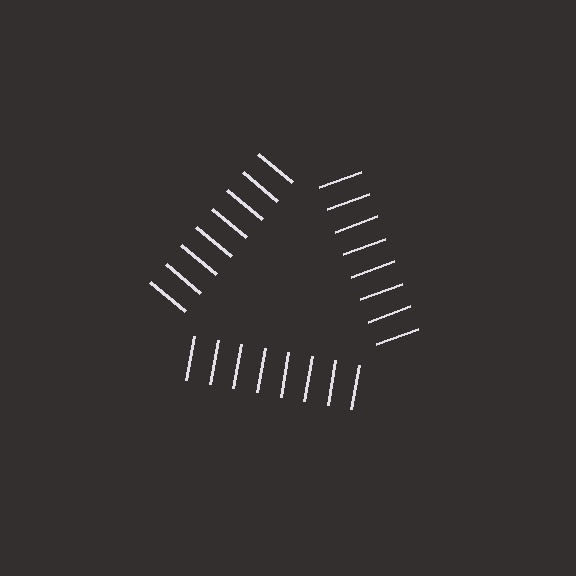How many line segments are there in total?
24 — 8 along each of the 3 edges.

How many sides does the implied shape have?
3 sides — the line-ends trace a triangle.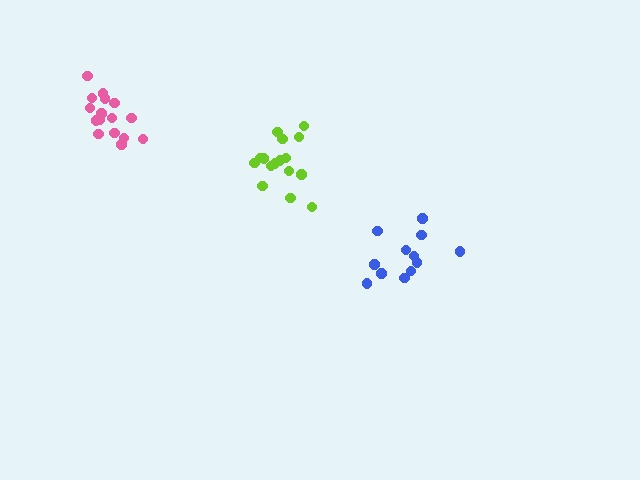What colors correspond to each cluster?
The clusters are colored: blue, pink, lime.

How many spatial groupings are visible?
There are 3 spatial groupings.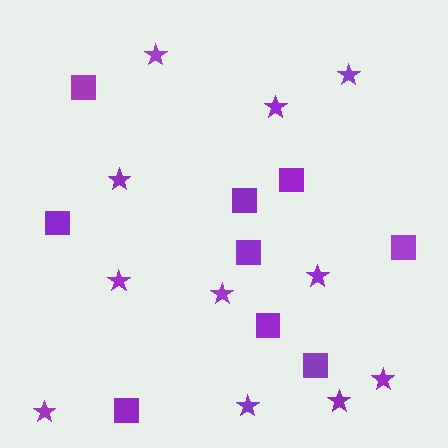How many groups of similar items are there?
There are 2 groups: one group of squares (9) and one group of stars (11).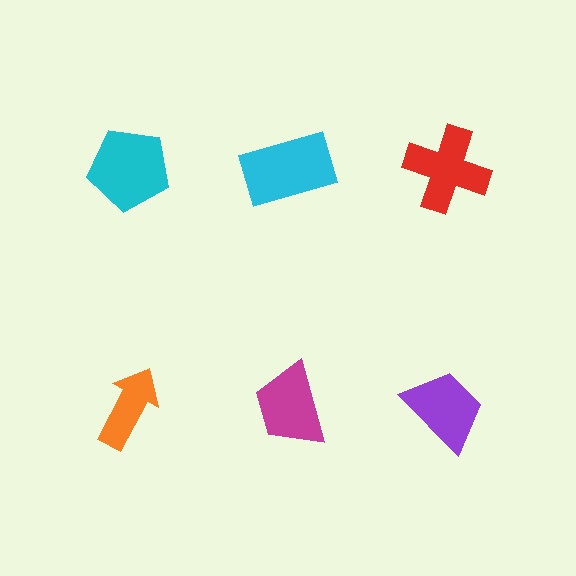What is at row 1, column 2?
A cyan rectangle.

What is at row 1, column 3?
A red cross.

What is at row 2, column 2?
A magenta trapezoid.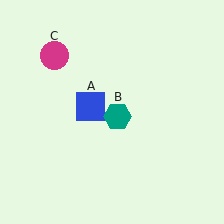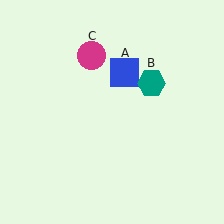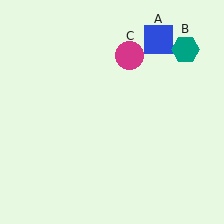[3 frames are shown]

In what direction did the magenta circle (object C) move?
The magenta circle (object C) moved right.